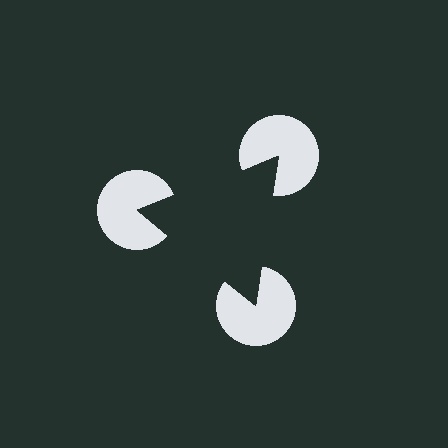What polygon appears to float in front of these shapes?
An illusory triangle — its edges are inferred from the aligned wedge cuts in the pac-man discs, not physically drawn.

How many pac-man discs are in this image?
There are 3 — one at each vertex of the illusory triangle.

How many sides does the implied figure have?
3 sides.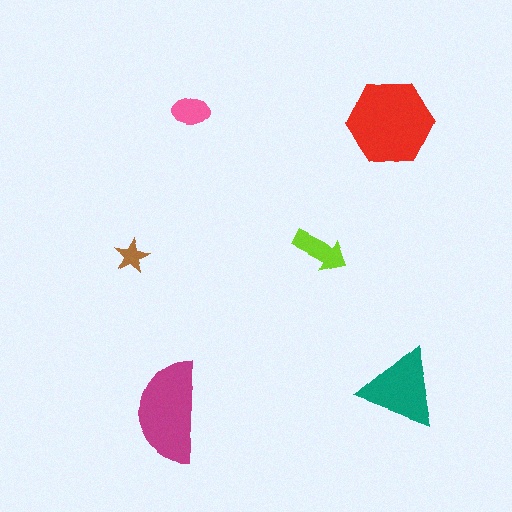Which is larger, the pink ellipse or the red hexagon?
The red hexagon.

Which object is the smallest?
The brown star.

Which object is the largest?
The red hexagon.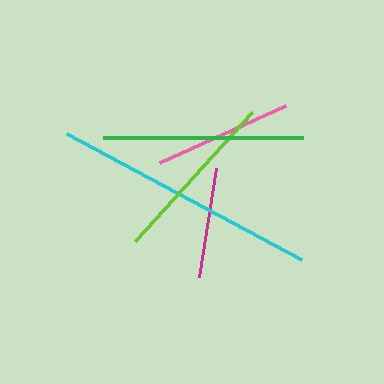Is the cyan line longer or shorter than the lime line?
The cyan line is longer than the lime line.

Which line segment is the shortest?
The magenta line is the shortest at approximately 111 pixels.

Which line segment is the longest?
The cyan line is the longest at approximately 267 pixels.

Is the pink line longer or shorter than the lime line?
The lime line is longer than the pink line.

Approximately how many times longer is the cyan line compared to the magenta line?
The cyan line is approximately 2.4 times the length of the magenta line.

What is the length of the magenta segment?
The magenta segment is approximately 111 pixels long.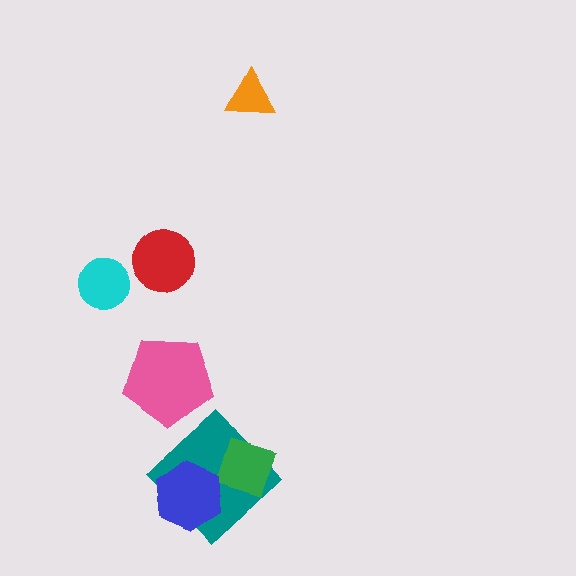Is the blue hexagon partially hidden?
No, no other shape covers it.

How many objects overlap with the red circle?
0 objects overlap with the red circle.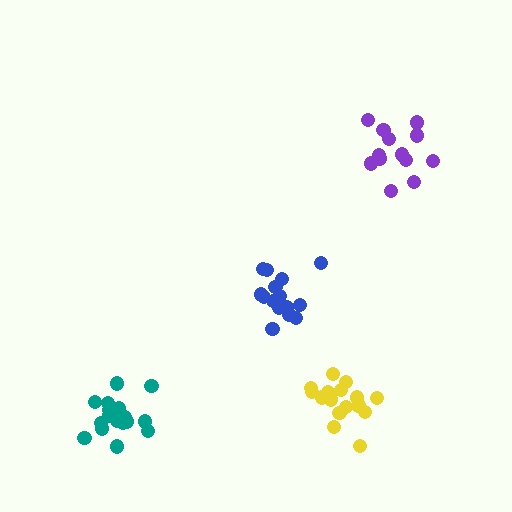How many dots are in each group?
Group 1: 13 dots, Group 2: 16 dots, Group 3: 17 dots, Group 4: 16 dots (62 total).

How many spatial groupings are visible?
There are 4 spatial groupings.